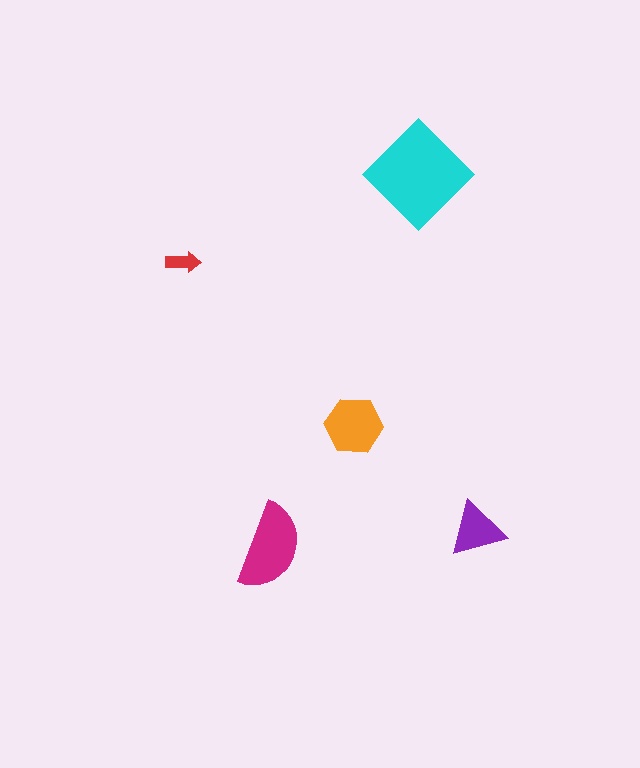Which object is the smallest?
The red arrow.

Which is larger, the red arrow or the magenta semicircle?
The magenta semicircle.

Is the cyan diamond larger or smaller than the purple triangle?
Larger.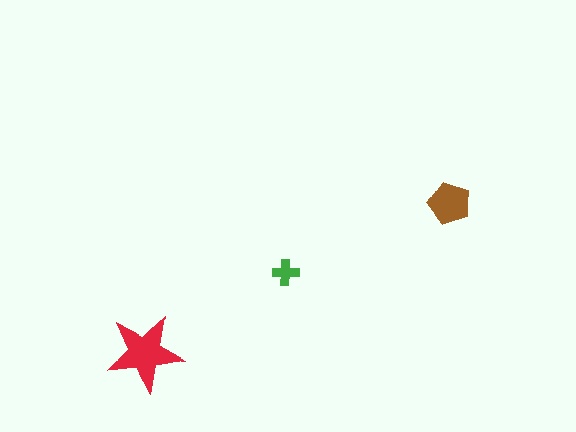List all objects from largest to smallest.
The red star, the brown pentagon, the green cross.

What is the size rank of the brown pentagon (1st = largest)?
2nd.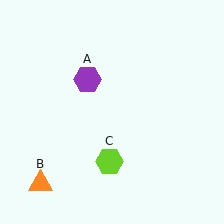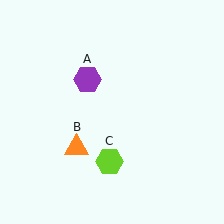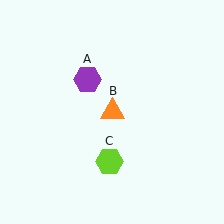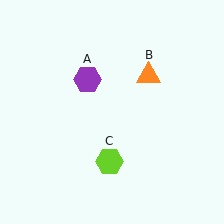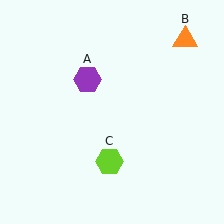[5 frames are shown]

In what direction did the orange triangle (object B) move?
The orange triangle (object B) moved up and to the right.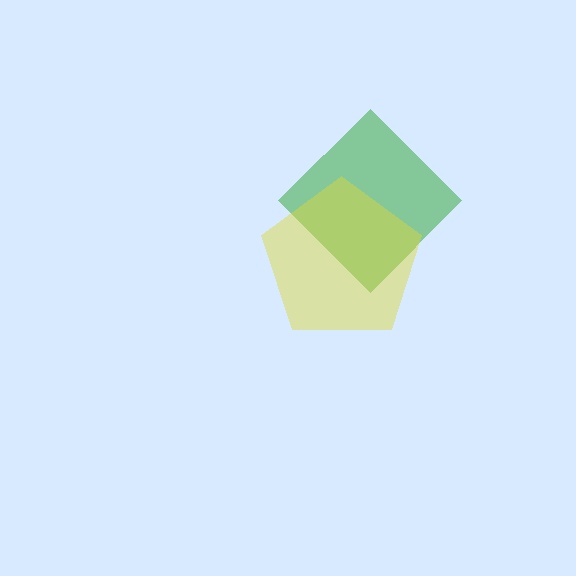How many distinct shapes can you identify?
There are 2 distinct shapes: a green diamond, a yellow pentagon.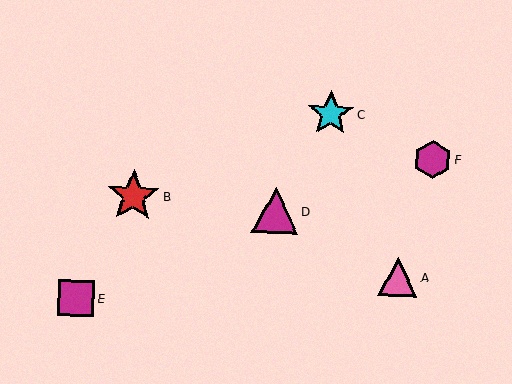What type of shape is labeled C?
Shape C is a cyan star.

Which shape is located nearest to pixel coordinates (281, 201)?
The magenta triangle (labeled D) at (275, 211) is nearest to that location.